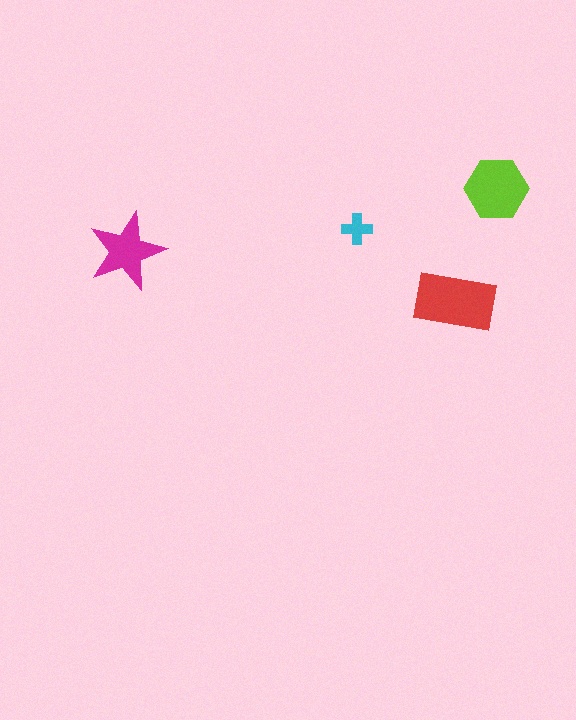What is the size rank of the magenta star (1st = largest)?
3rd.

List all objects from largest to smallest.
The red rectangle, the lime hexagon, the magenta star, the cyan cross.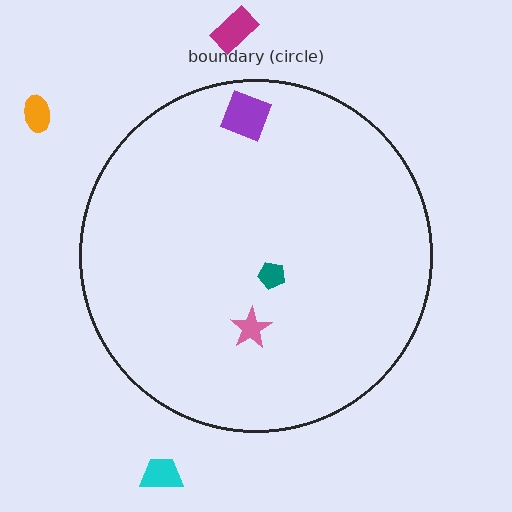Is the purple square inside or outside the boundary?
Inside.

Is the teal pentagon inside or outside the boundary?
Inside.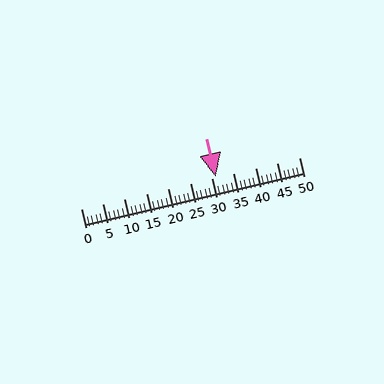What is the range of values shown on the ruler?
The ruler shows values from 0 to 50.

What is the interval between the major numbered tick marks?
The major tick marks are spaced 5 units apart.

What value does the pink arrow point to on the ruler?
The pink arrow points to approximately 31.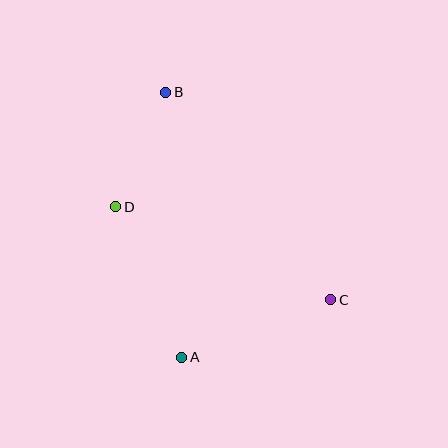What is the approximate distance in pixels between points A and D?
The distance between A and D is approximately 164 pixels.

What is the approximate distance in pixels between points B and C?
The distance between B and C is approximately 265 pixels.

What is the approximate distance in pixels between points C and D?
The distance between C and D is approximately 234 pixels.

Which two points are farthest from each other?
Points A and B are farthest from each other.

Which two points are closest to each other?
Points B and D are closest to each other.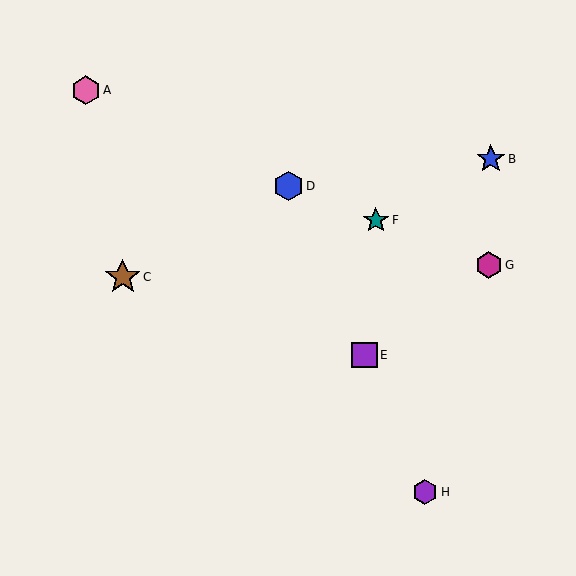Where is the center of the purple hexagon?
The center of the purple hexagon is at (425, 492).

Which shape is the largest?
The brown star (labeled C) is the largest.